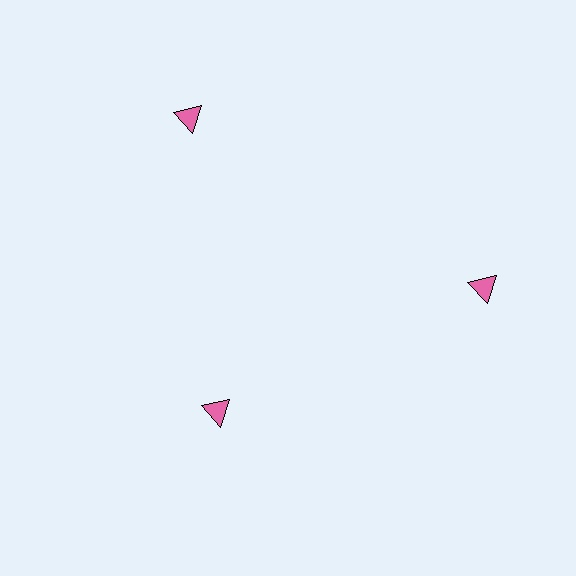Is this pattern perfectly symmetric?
No. The 3 pink triangles are arranged in a ring, but one element near the 7 o'clock position is pulled inward toward the center, breaking the 3-fold rotational symmetry.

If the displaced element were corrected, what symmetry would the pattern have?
It would have 3-fold rotational symmetry — the pattern would map onto itself every 120 degrees.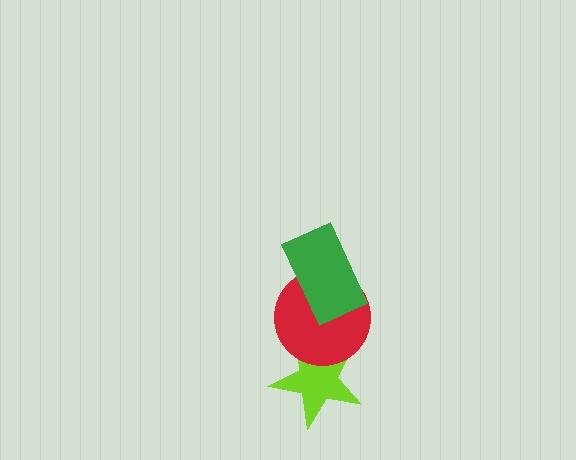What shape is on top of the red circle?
The green rectangle is on top of the red circle.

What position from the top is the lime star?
The lime star is 3rd from the top.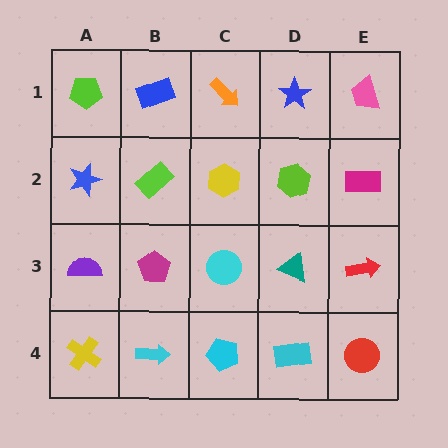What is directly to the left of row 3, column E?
A teal triangle.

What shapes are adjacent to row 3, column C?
A yellow hexagon (row 2, column C), a cyan pentagon (row 4, column C), a magenta pentagon (row 3, column B), a teal triangle (row 3, column D).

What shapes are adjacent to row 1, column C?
A yellow hexagon (row 2, column C), a blue rectangle (row 1, column B), a blue star (row 1, column D).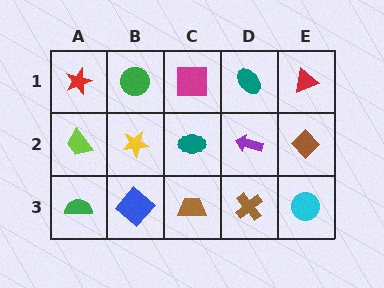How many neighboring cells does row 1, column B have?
3.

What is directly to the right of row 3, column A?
A blue diamond.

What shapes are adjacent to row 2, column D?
A teal ellipse (row 1, column D), a brown cross (row 3, column D), a teal ellipse (row 2, column C), a brown diamond (row 2, column E).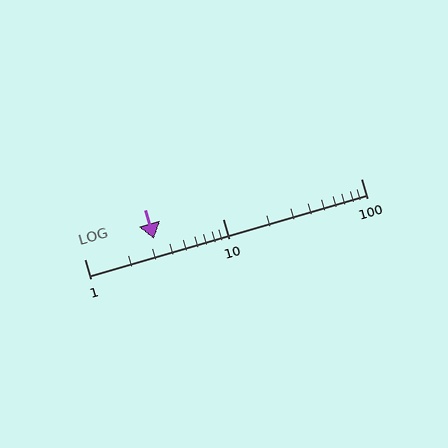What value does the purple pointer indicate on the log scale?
The pointer indicates approximately 3.2.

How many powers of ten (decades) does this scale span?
The scale spans 2 decades, from 1 to 100.